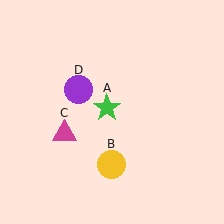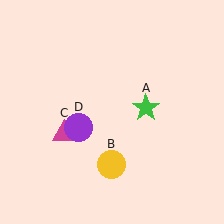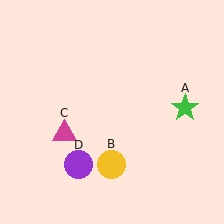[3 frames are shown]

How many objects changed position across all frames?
2 objects changed position: green star (object A), purple circle (object D).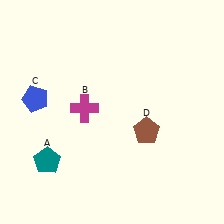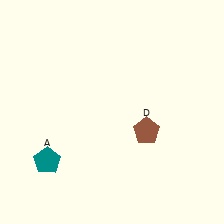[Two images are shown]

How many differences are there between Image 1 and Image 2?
There are 2 differences between the two images.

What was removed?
The magenta cross (B), the blue pentagon (C) were removed in Image 2.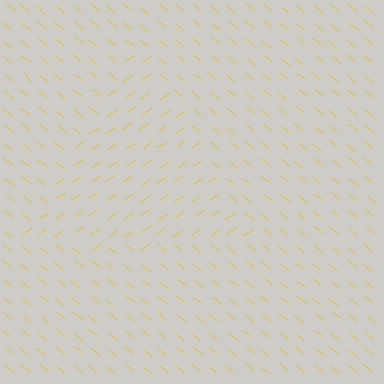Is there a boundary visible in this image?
Yes, there is a texture boundary formed by a change in line orientation.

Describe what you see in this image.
The image is filled with small yellow line segments. A triangle region in the image has lines oriented differently from the surrounding lines, creating a visible texture boundary.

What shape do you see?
I see a triangle.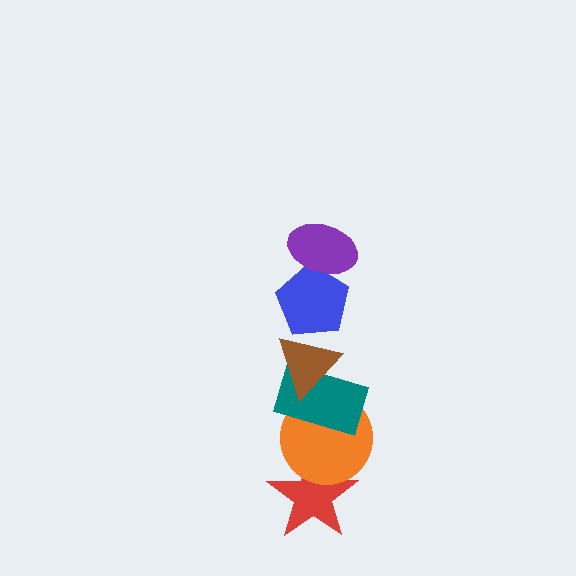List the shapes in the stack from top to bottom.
From top to bottom: the purple ellipse, the blue pentagon, the brown triangle, the teal rectangle, the orange circle, the red star.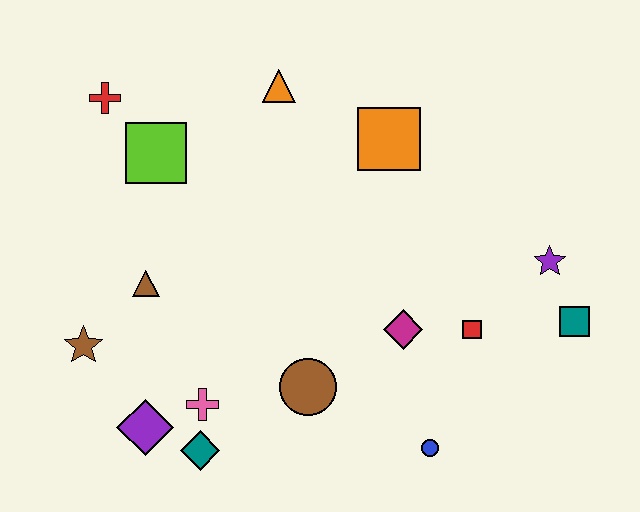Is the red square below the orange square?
Yes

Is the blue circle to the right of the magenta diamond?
Yes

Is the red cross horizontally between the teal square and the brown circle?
No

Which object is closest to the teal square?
The purple star is closest to the teal square.